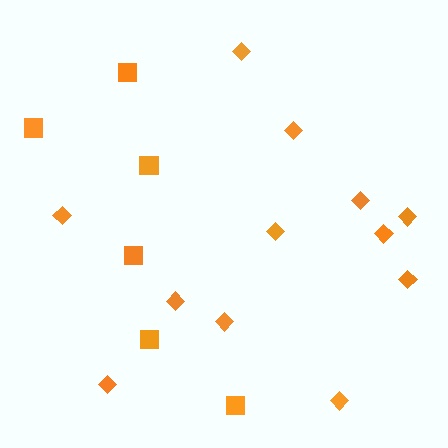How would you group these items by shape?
There are 2 groups: one group of squares (6) and one group of diamonds (12).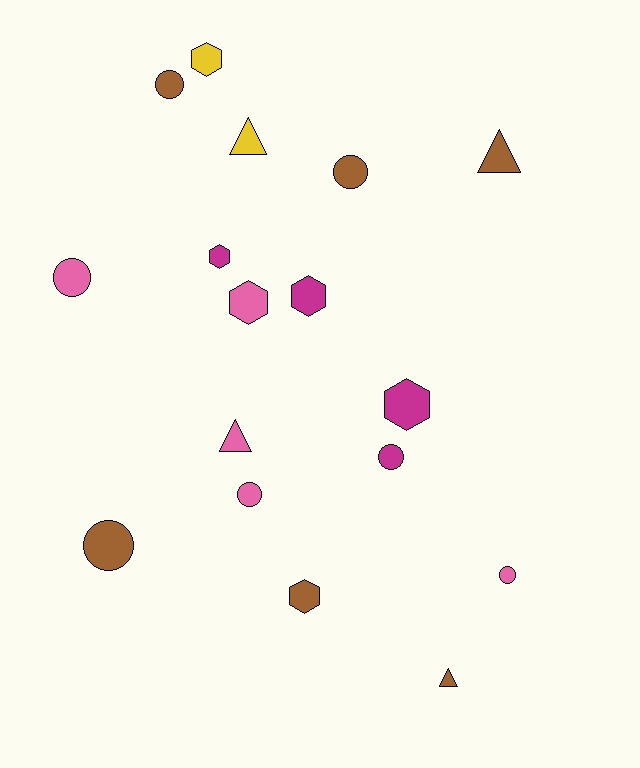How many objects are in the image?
There are 17 objects.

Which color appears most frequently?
Brown, with 6 objects.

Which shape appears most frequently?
Circle, with 7 objects.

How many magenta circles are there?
There is 1 magenta circle.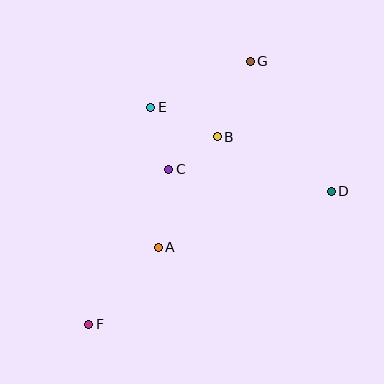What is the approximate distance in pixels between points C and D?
The distance between C and D is approximately 164 pixels.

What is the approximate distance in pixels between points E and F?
The distance between E and F is approximately 226 pixels.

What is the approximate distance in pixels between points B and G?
The distance between B and G is approximately 82 pixels.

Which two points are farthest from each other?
Points F and G are farthest from each other.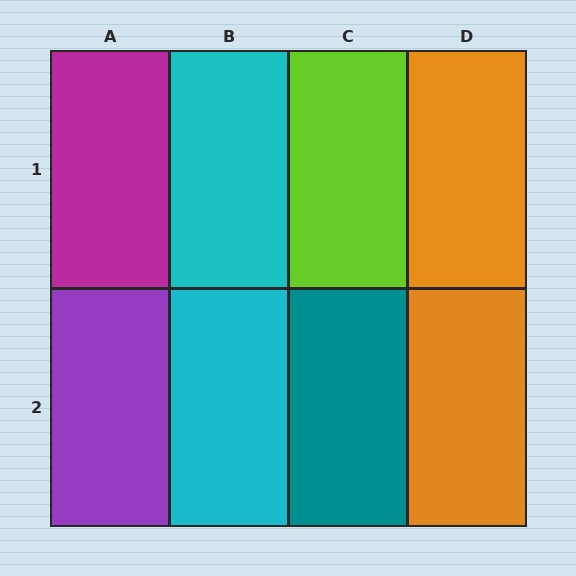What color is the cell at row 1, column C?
Lime.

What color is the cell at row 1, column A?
Magenta.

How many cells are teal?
1 cell is teal.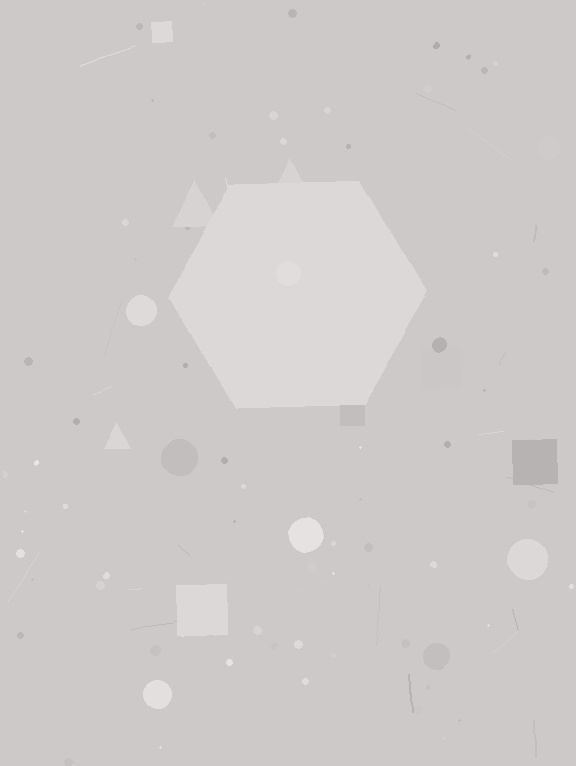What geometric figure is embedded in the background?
A hexagon is embedded in the background.